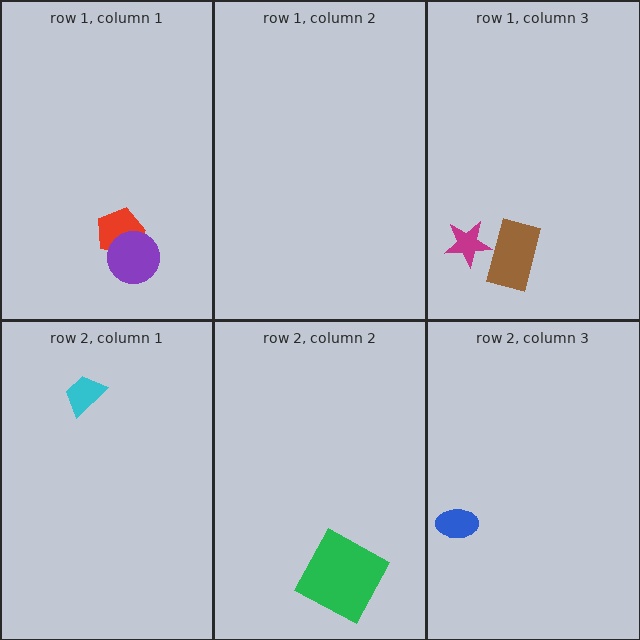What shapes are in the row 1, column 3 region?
The magenta star, the brown rectangle.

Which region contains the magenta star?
The row 1, column 3 region.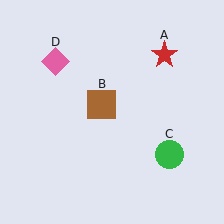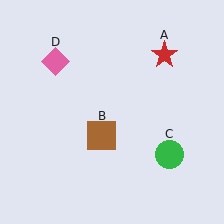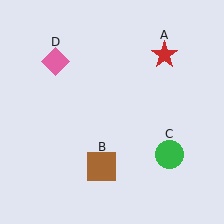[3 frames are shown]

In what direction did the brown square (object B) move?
The brown square (object B) moved down.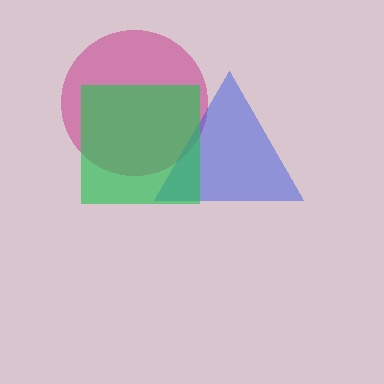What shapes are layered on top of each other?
The layered shapes are: a magenta circle, a blue triangle, a green square.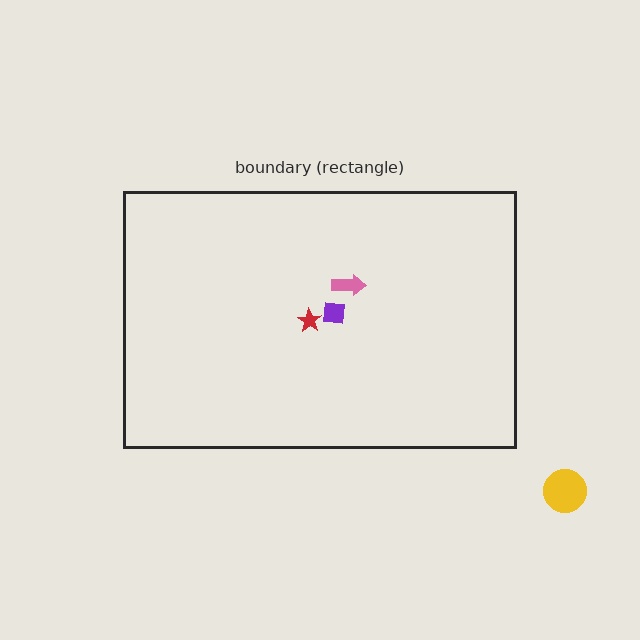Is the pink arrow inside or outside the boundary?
Inside.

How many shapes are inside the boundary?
3 inside, 1 outside.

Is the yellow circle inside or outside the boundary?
Outside.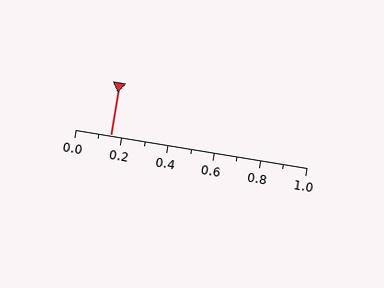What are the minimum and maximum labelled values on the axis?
The axis runs from 0.0 to 1.0.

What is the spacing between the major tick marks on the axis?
The major ticks are spaced 0.2 apart.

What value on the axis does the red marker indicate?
The marker indicates approximately 0.15.